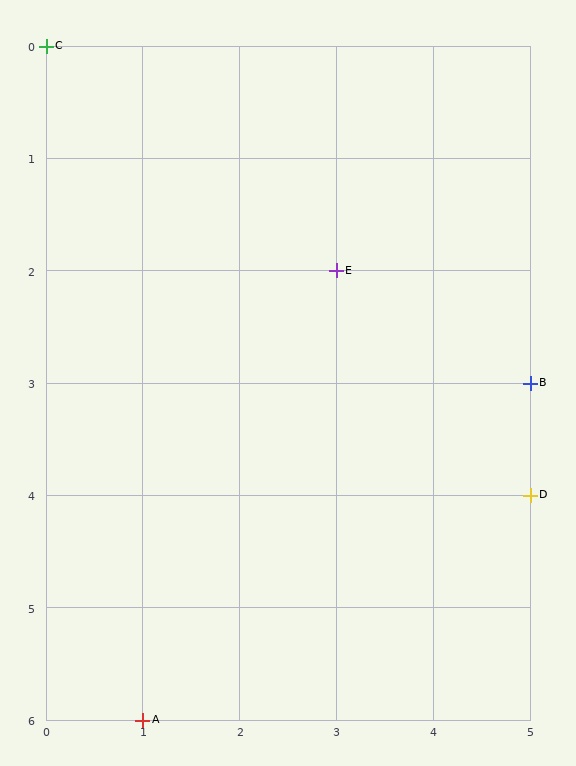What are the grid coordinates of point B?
Point B is at grid coordinates (5, 3).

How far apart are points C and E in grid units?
Points C and E are 3 columns and 2 rows apart (about 3.6 grid units diagonally).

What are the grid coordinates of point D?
Point D is at grid coordinates (5, 4).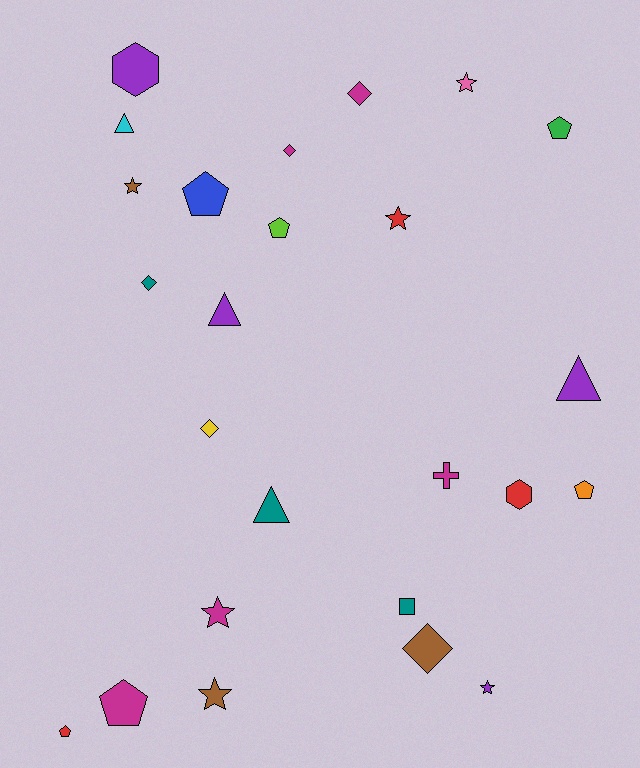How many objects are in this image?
There are 25 objects.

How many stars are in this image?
There are 6 stars.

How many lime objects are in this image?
There is 1 lime object.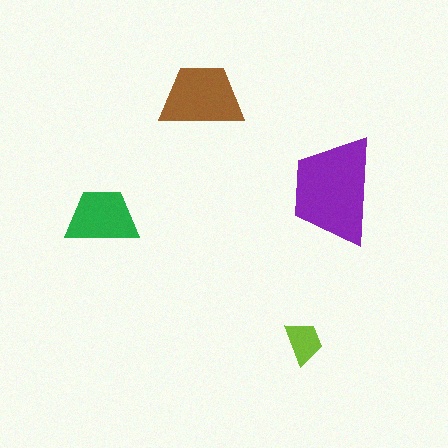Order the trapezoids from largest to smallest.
the purple one, the brown one, the green one, the lime one.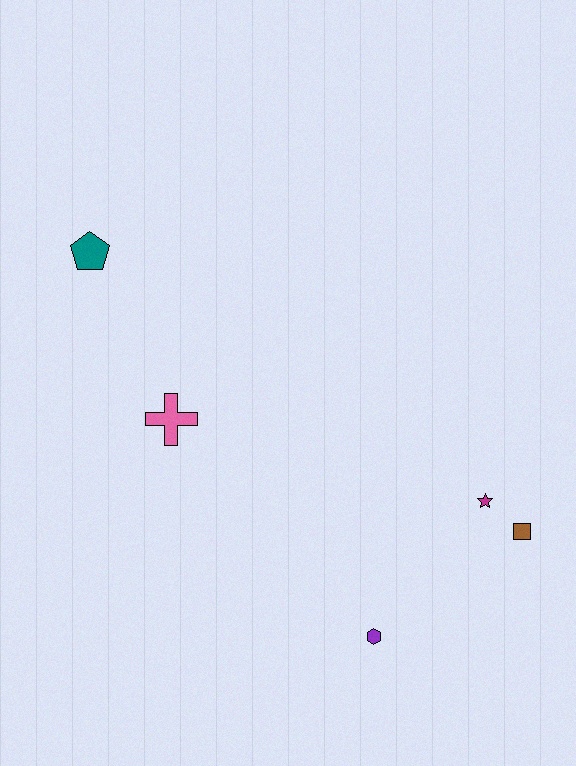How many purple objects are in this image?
There is 1 purple object.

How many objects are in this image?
There are 5 objects.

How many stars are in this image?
There is 1 star.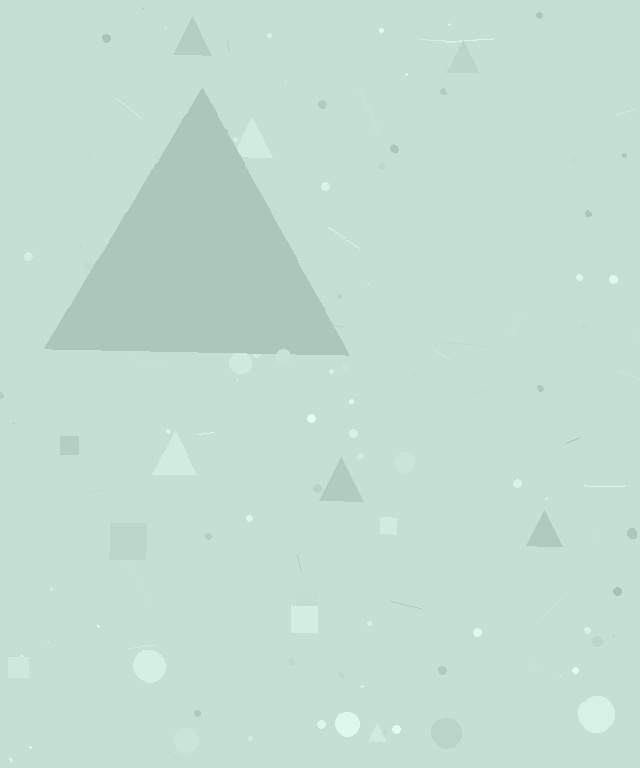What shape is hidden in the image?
A triangle is hidden in the image.